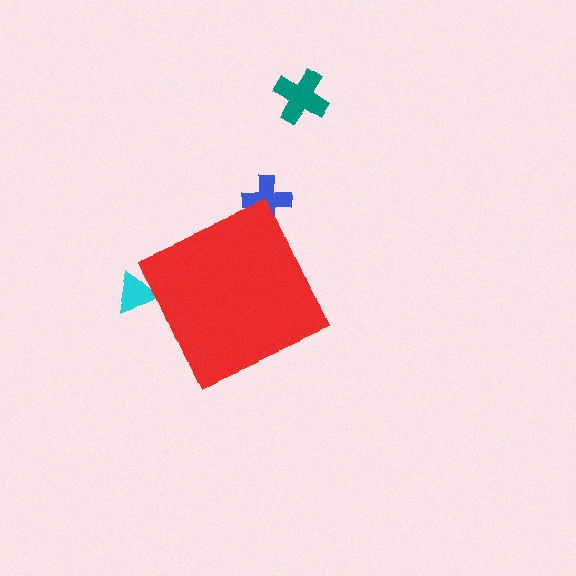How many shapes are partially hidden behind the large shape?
2 shapes are partially hidden.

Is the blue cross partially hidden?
Yes, the blue cross is partially hidden behind the red diamond.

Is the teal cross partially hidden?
No, the teal cross is fully visible.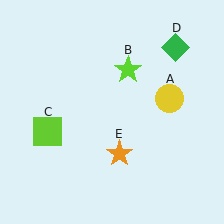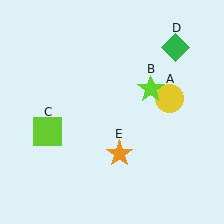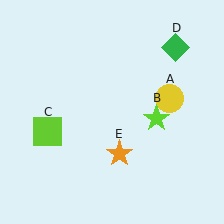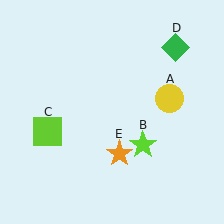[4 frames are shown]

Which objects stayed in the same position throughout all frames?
Yellow circle (object A) and lime square (object C) and green diamond (object D) and orange star (object E) remained stationary.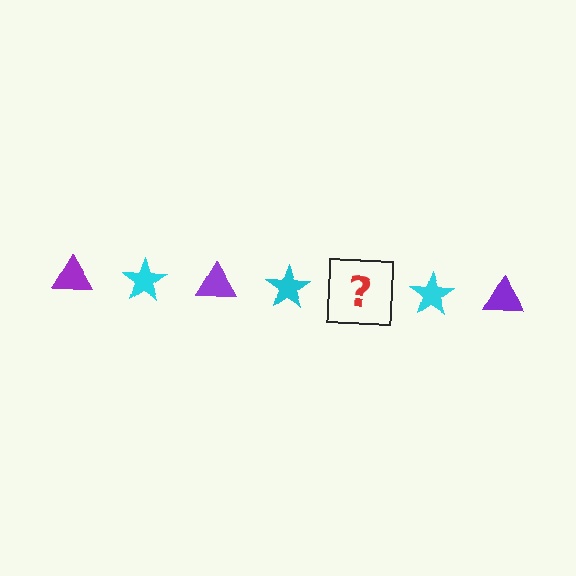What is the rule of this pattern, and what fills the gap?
The rule is that the pattern alternates between purple triangle and cyan star. The gap should be filled with a purple triangle.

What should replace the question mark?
The question mark should be replaced with a purple triangle.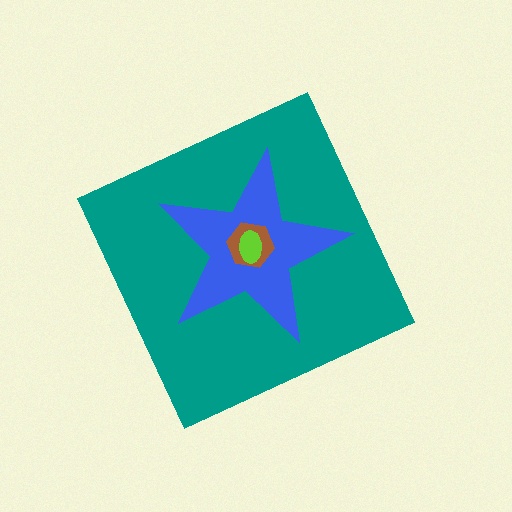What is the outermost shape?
The teal diamond.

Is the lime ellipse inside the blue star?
Yes.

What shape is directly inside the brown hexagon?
The lime ellipse.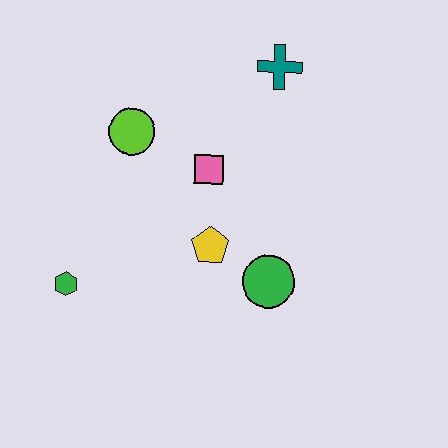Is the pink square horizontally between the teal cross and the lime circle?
Yes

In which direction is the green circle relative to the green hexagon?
The green circle is to the right of the green hexagon.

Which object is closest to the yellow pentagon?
The green circle is closest to the yellow pentagon.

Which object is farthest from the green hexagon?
The teal cross is farthest from the green hexagon.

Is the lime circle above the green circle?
Yes